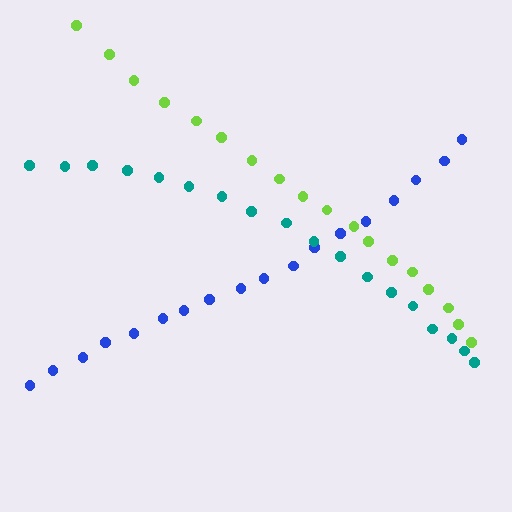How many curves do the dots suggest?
There are 3 distinct paths.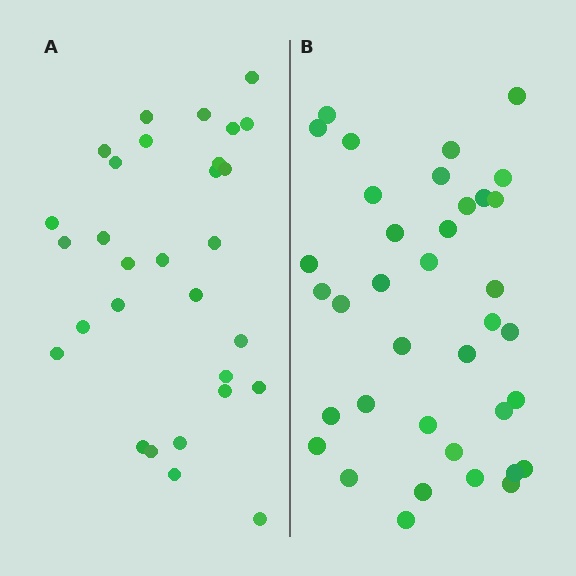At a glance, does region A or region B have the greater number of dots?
Region B (the right region) has more dots.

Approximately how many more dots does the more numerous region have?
Region B has roughly 8 or so more dots than region A.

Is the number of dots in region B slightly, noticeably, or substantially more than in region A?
Region B has only slightly more — the two regions are fairly close. The ratio is roughly 1.2 to 1.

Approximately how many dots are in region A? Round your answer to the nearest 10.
About 30 dots.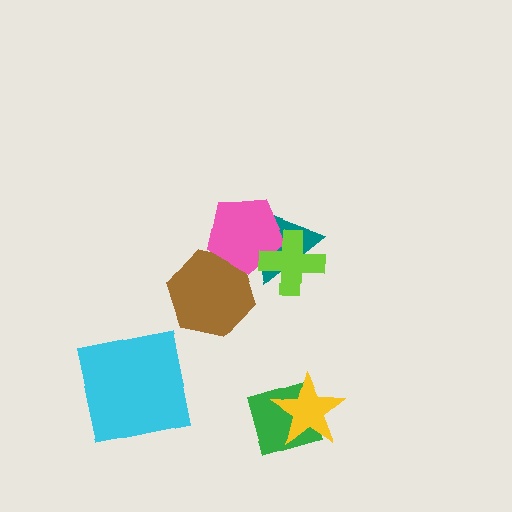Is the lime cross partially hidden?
No, no other shape covers it.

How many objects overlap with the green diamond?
1 object overlaps with the green diamond.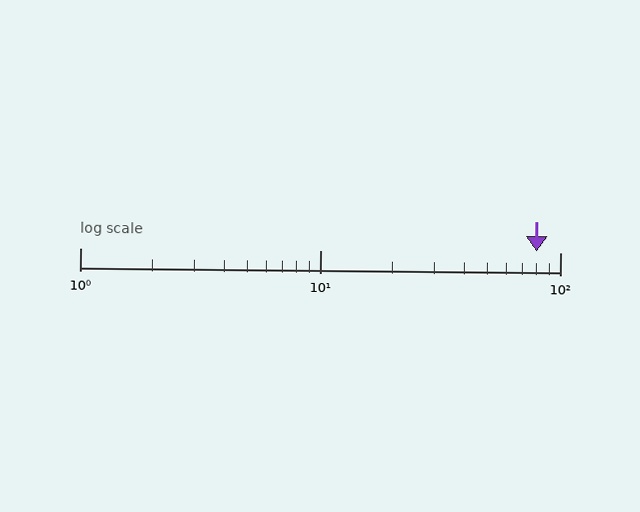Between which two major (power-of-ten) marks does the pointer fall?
The pointer is between 10 and 100.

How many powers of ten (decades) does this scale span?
The scale spans 2 decades, from 1 to 100.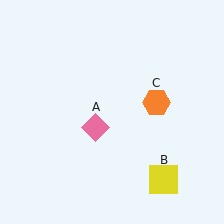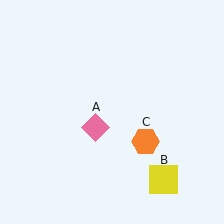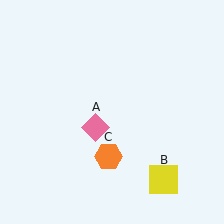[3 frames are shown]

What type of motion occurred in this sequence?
The orange hexagon (object C) rotated clockwise around the center of the scene.